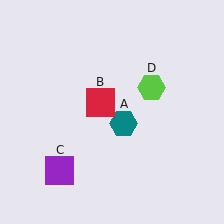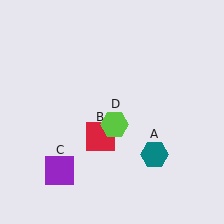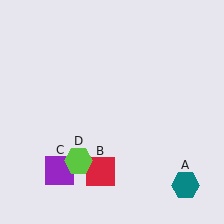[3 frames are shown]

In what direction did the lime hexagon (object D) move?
The lime hexagon (object D) moved down and to the left.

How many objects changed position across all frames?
3 objects changed position: teal hexagon (object A), red square (object B), lime hexagon (object D).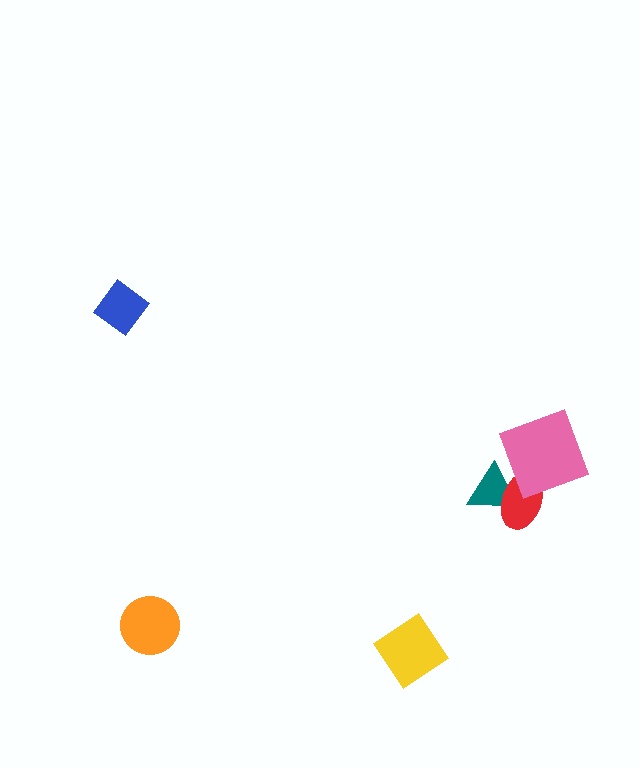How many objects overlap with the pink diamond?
2 objects overlap with the pink diamond.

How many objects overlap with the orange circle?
0 objects overlap with the orange circle.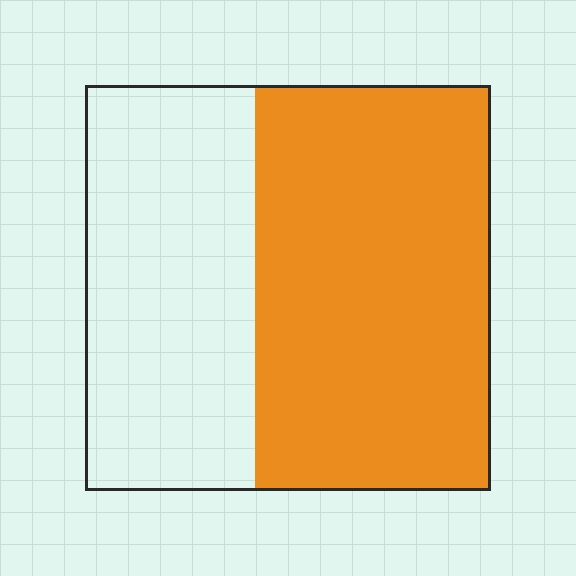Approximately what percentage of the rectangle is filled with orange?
Approximately 60%.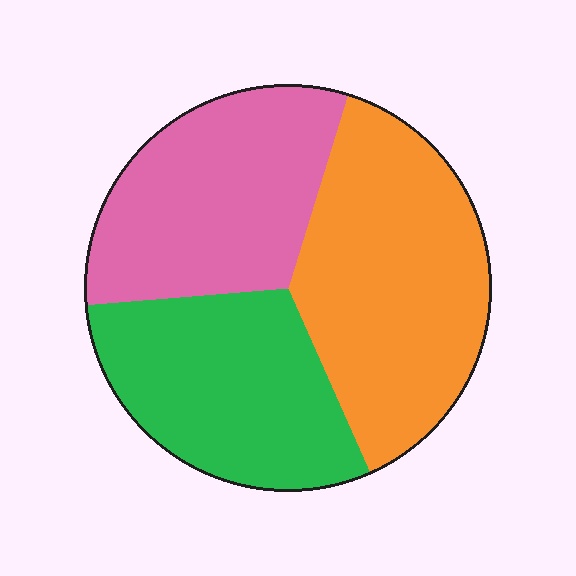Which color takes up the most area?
Orange, at roughly 40%.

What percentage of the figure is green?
Green takes up about one third (1/3) of the figure.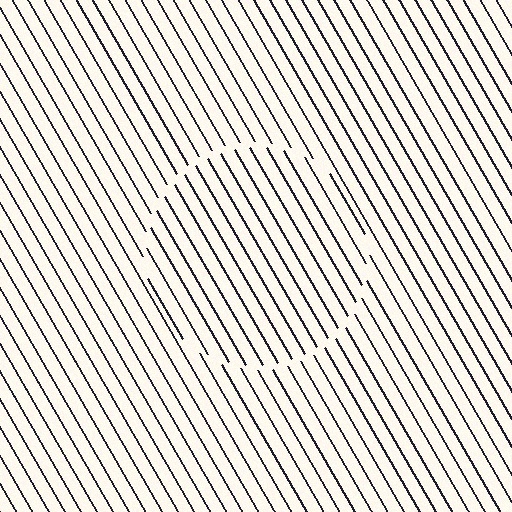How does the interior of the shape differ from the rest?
The interior of the shape contains the same grating, shifted by half a period — the contour is defined by the phase discontinuity where line-ends from the inner and outer gratings abut.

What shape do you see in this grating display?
An illusory circle. The interior of the shape contains the same grating, shifted by half a period — the contour is defined by the phase discontinuity where line-ends from the inner and outer gratings abut.